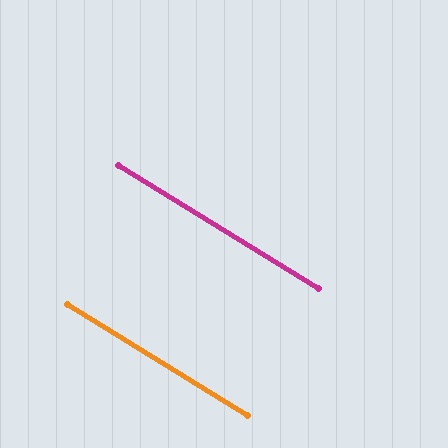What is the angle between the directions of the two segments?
Approximately 0 degrees.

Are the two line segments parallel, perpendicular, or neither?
Parallel — their directions differ by only 0.1°.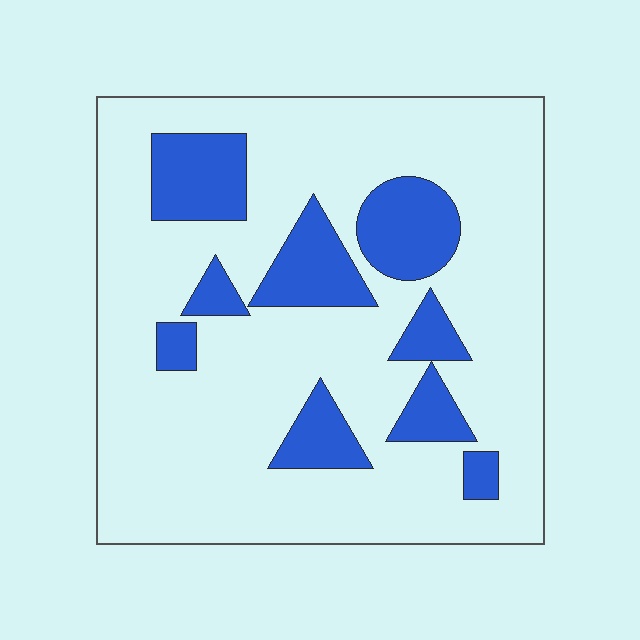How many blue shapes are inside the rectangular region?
9.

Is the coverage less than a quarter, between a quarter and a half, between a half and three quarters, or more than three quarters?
Less than a quarter.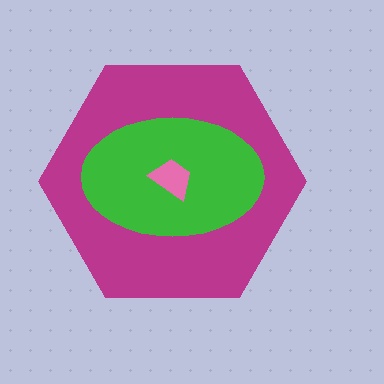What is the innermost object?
The pink trapezoid.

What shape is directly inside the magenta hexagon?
The green ellipse.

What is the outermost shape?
The magenta hexagon.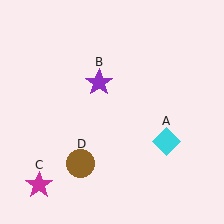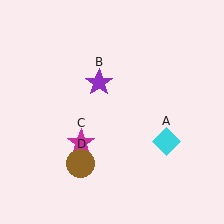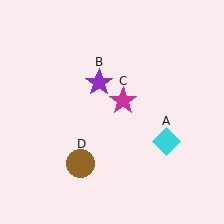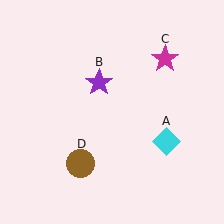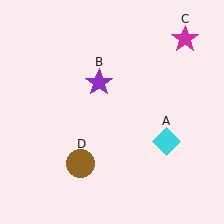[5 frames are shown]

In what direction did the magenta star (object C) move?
The magenta star (object C) moved up and to the right.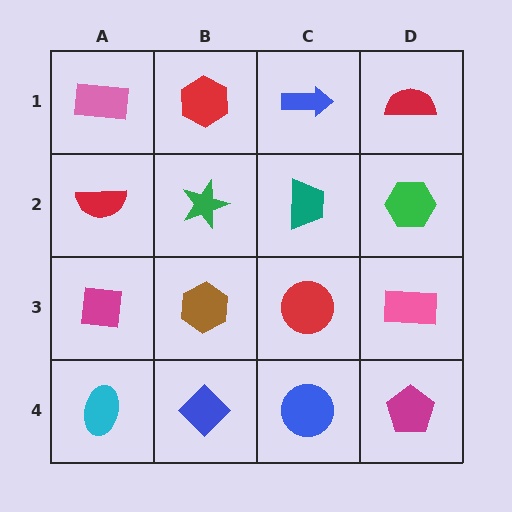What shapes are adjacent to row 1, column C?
A teal trapezoid (row 2, column C), a red hexagon (row 1, column B), a red semicircle (row 1, column D).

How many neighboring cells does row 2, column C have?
4.